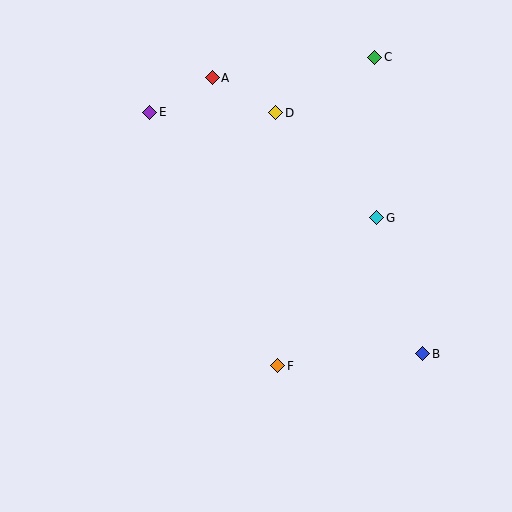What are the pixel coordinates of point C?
Point C is at (375, 58).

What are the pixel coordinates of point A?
Point A is at (212, 78).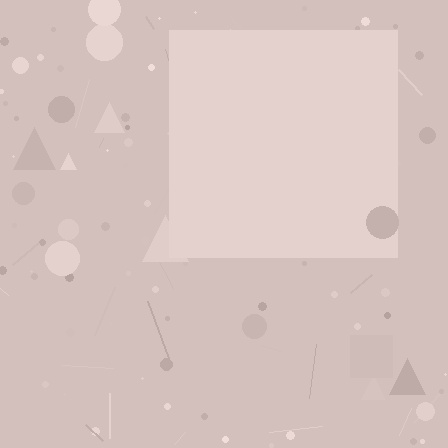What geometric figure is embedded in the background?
A square is embedded in the background.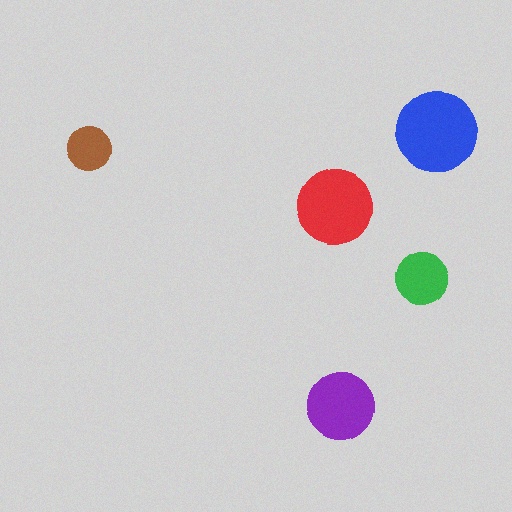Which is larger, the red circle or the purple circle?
The red one.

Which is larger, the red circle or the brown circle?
The red one.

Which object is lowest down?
The purple circle is bottommost.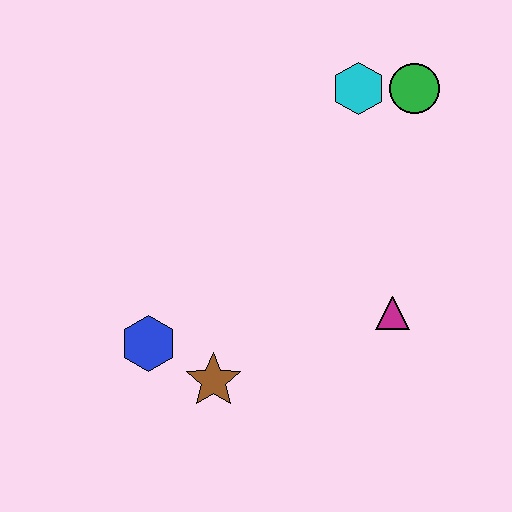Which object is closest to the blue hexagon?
The brown star is closest to the blue hexagon.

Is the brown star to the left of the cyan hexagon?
Yes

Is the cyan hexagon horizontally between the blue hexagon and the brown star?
No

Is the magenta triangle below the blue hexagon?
No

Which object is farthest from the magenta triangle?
The blue hexagon is farthest from the magenta triangle.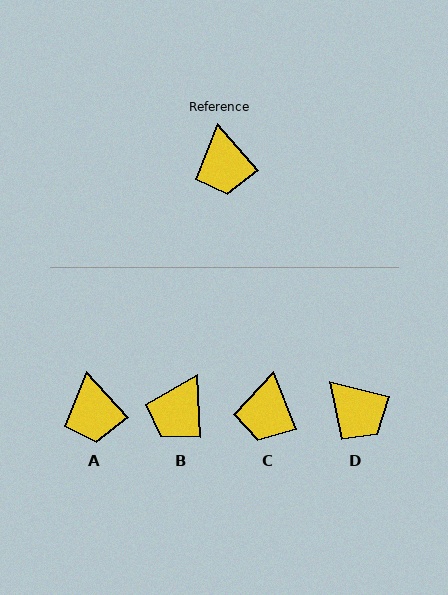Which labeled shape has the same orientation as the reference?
A.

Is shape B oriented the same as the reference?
No, it is off by about 39 degrees.